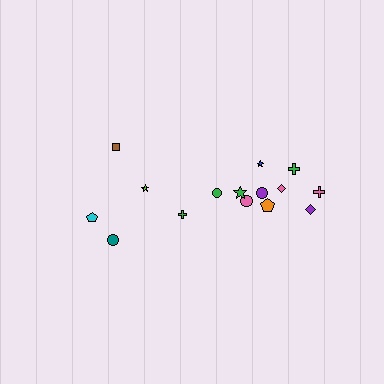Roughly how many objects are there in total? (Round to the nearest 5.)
Roughly 15 objects in total.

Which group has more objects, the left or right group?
The right group.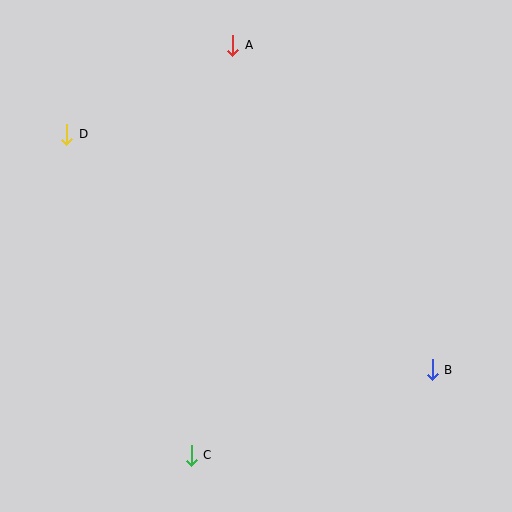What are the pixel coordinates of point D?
Point D is at (67, 134).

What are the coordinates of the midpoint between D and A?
The midpoint between D and A is at (150, 90).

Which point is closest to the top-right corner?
Point A is closest to the top-right corner.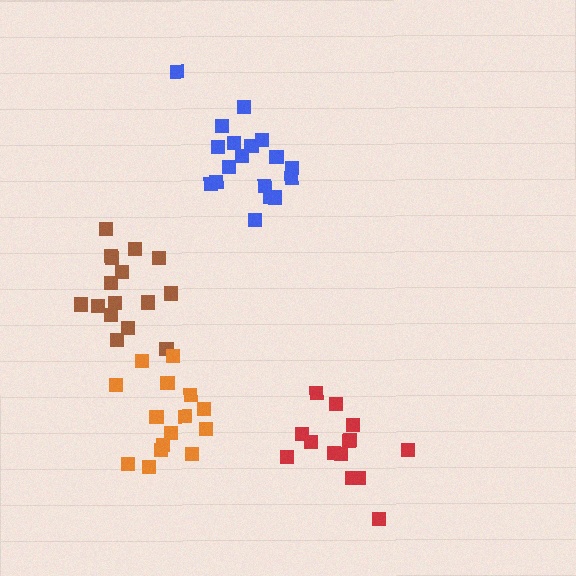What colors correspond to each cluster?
The clusters are colored: brown, orange, blue, red.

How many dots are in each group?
Group 1: 16 dots, Group 2: 15 dots, Group 3: 18 dots, Group 4: 14 dots (63 total).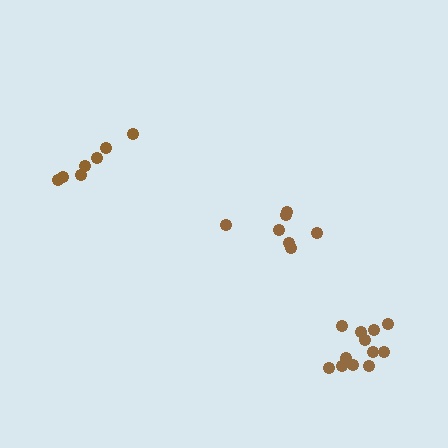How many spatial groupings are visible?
There are 3 spatial groupings.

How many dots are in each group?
Group 1: 7 dots, Group 2: 12 dots, Group 3: 7 dots (26 total).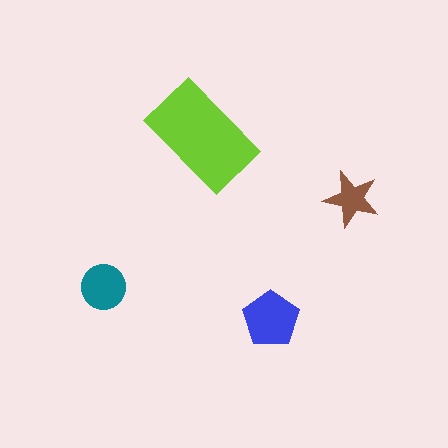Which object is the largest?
The lime rectangle.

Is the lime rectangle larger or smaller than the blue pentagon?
Larger.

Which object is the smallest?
The brown star.